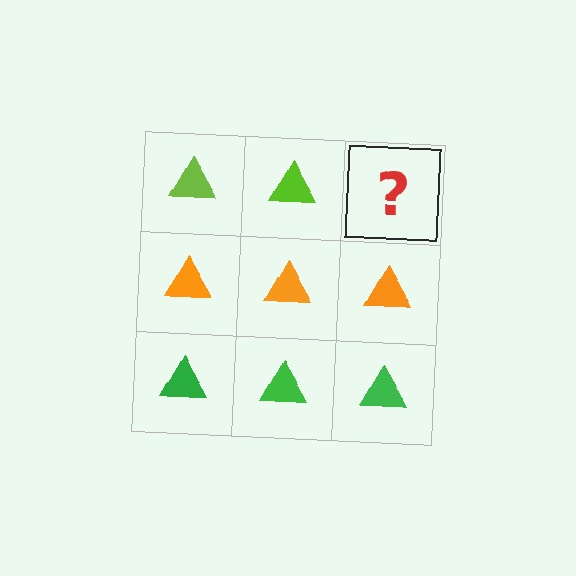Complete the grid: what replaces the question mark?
The question mark should be replaced with a lime triangle.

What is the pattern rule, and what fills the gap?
The rule is that each row has a consistent color. The gap should be filled with a lime triangle.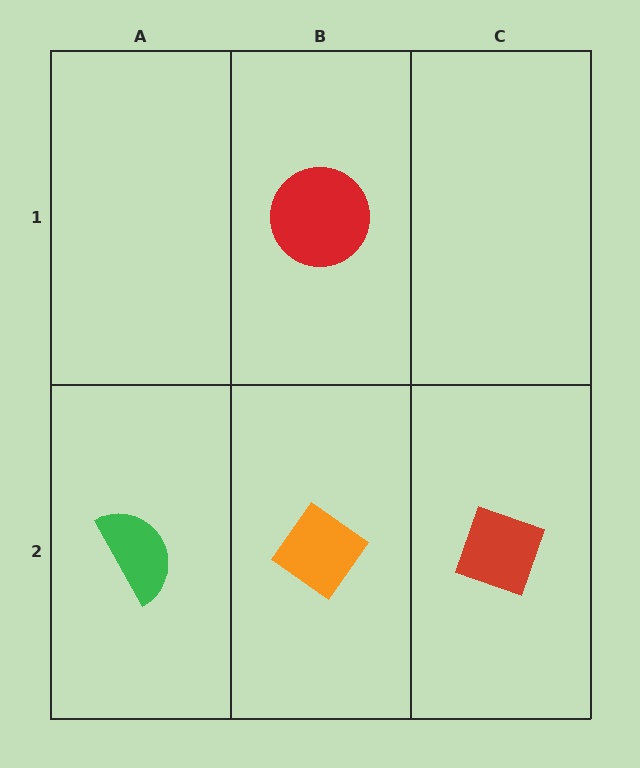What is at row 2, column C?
A red diamond.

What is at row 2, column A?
A green semicircle.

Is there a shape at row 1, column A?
No, that cell is empty.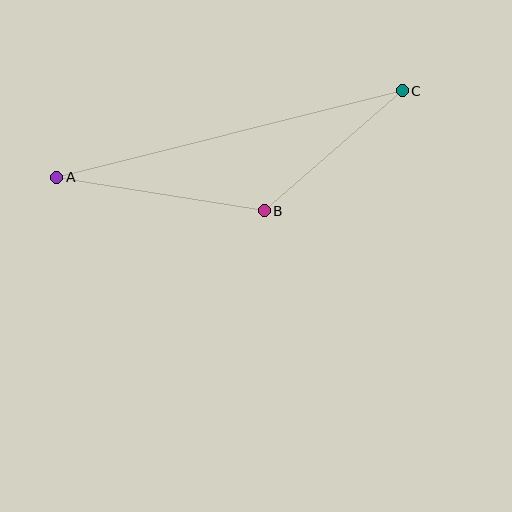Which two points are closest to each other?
Points B and C are closest to each other.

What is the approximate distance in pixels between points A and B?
The distance between A and B is approximately 210 pixels.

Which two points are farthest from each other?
Points A and C are farthest from each other.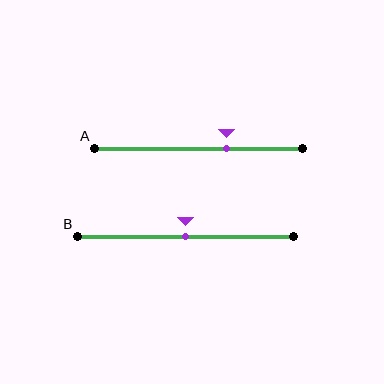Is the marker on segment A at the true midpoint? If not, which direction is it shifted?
No, the marker on segment A is shifted to the right by about 13% of the segment length.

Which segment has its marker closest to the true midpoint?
Segment B has its marker closest to the true midpoint.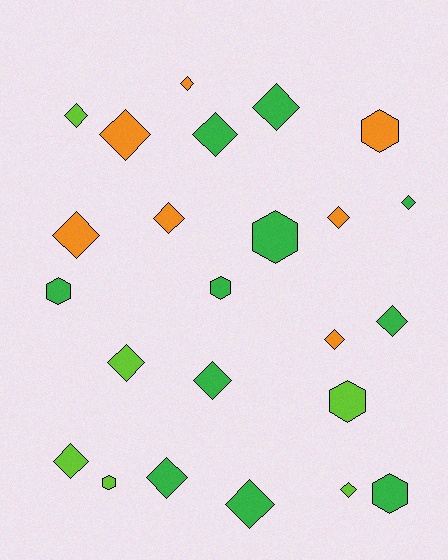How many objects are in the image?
There are 24 objects.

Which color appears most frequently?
Green, with 11 objects.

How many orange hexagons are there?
There is 1 orange hexagon.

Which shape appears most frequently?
Diamond, with 17 objects.